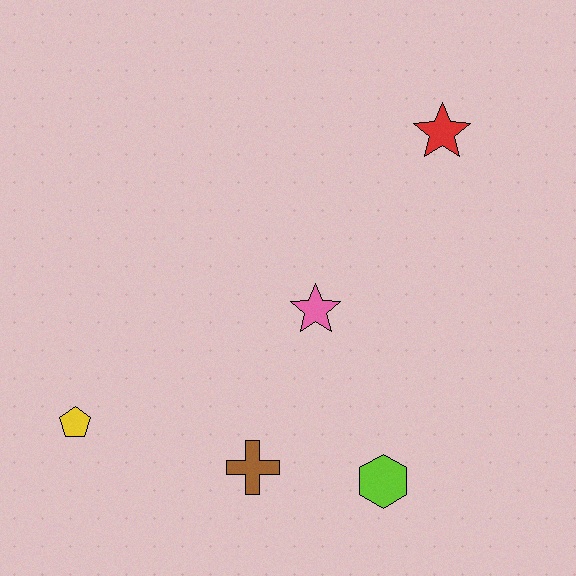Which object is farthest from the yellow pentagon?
The red star is farthest from the yellow pentagon.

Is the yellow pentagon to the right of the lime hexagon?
No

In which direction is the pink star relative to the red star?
The pink star is below the red star.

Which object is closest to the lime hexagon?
The brown cross is closest to the lime hexagon.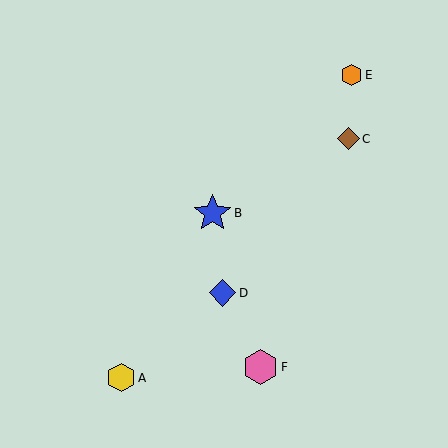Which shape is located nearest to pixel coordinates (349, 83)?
The orange hexagon (labeled E) at (352, 75) is nearest to that location.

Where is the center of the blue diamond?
The center of the blue diamond is at (222, 293).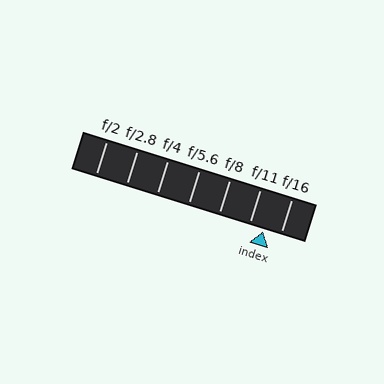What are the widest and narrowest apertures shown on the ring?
The widest aperture shown is f/2 and the narrowest is f/16.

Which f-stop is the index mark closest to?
The index mark is closest to f/11.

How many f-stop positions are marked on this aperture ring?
There are 7 f-stop positions marked.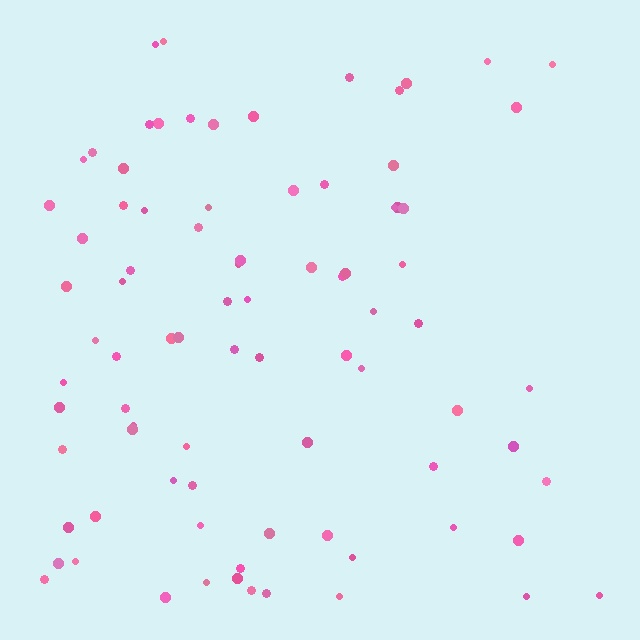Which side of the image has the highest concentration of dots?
The left.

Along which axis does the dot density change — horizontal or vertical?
Horizontal.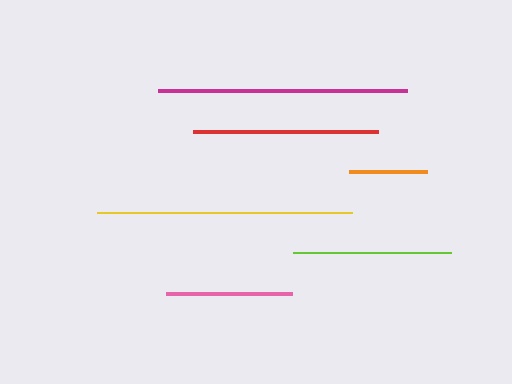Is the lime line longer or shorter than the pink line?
The lime line is longer than the pink line.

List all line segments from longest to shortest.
From longest to shortest: yellow, magenta, red, lime, pink, orange.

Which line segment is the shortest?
The orange line is the shortest at approximately 78 pixels.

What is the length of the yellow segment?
The yellow segment is approximately 255 pixels long.